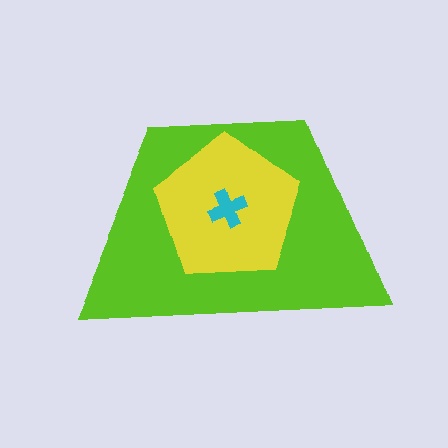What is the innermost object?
The cyan cross.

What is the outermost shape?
The lime trapezoid.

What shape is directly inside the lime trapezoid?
The yellow pentagon.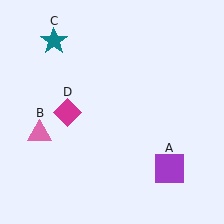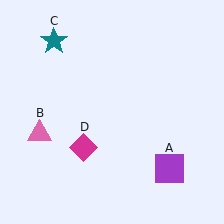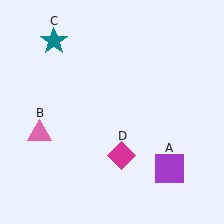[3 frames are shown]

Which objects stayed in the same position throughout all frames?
Purple square (object A) and pink triangle (object B) and teal star (object C) remained stationary.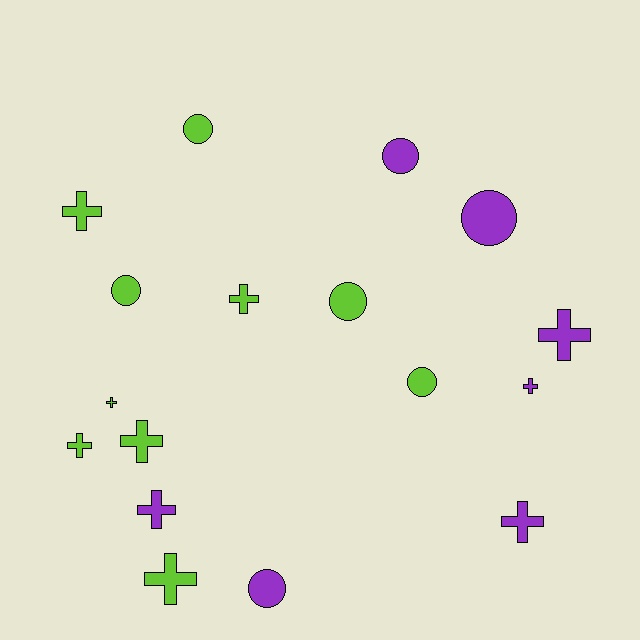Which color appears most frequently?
Lime, with 10 objects.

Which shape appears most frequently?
Cross, with 10 objects.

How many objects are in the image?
There are 17 objects.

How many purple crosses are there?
There are 4 purple crosses.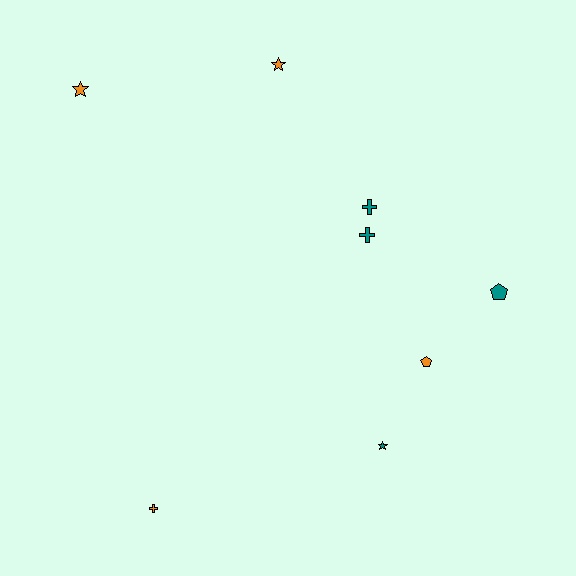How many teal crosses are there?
There are 2 teal crosses.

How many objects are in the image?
There are 8 objects.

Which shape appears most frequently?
Star, with 3 objects.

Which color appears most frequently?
Teal, with 4 objects.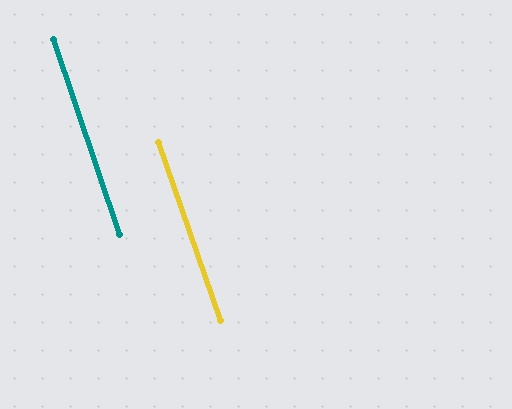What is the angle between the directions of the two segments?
Approximately 0 degrees.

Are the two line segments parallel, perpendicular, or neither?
Parallel — their directions differ by only 0.4°.